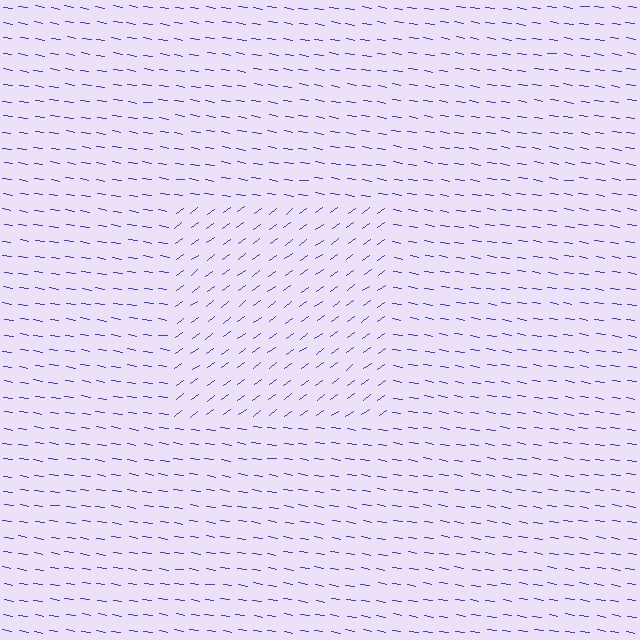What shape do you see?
I see a rectangle.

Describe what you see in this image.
The image is filled with small blue line segments. A rectangle region in the image has lines oriented differently from the surrounding lines, creating a visible texture boundary.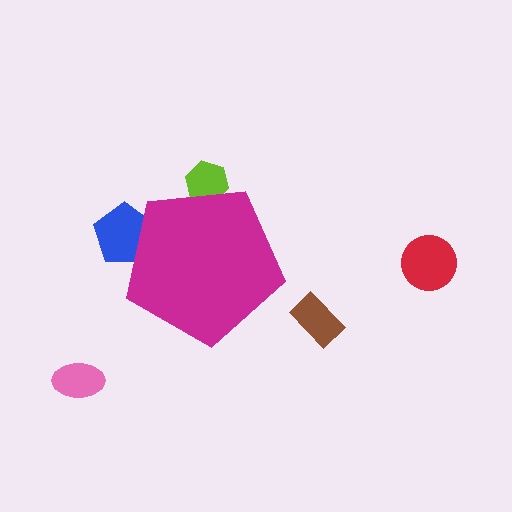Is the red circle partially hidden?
No, the red circle is fully visible.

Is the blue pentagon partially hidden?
Yes, the blue pentagon is partially hidden behind the magenta pentagon.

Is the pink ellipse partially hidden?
No, the pink ellipse is fully visible.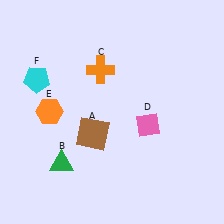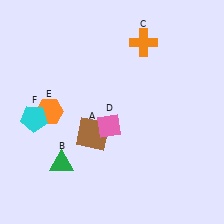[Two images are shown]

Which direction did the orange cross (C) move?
The orange cross (C) moved right.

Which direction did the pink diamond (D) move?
The pink diamond (D) moved left.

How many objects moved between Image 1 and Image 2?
3 objects moved between the two images.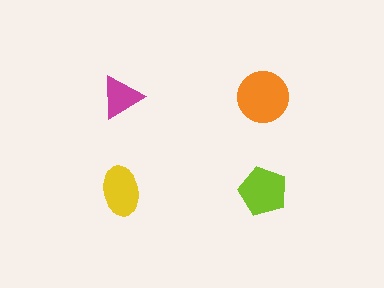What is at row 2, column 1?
A yellow ellipse.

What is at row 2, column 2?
A lime pentagon.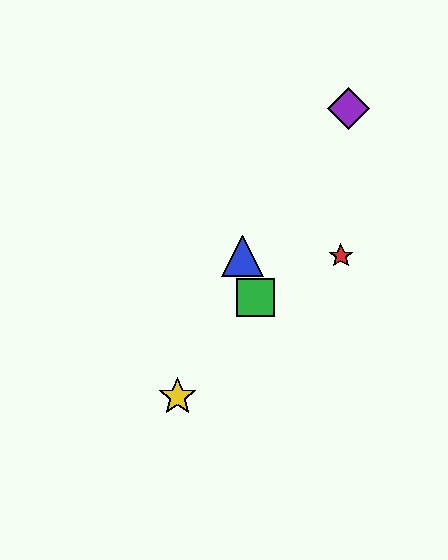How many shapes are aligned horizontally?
2 shapes (the red star, the blue triangle) are aligned horizontally.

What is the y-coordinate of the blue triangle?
The blue triangle is at y≈256.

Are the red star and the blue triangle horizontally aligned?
Yes, both are at y≈256.